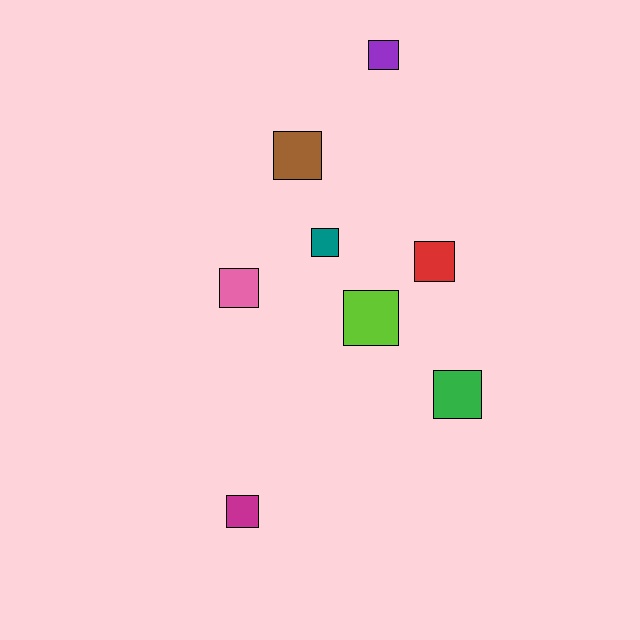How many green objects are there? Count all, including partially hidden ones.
There is 1 green object.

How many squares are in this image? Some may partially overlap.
There are 8 squares.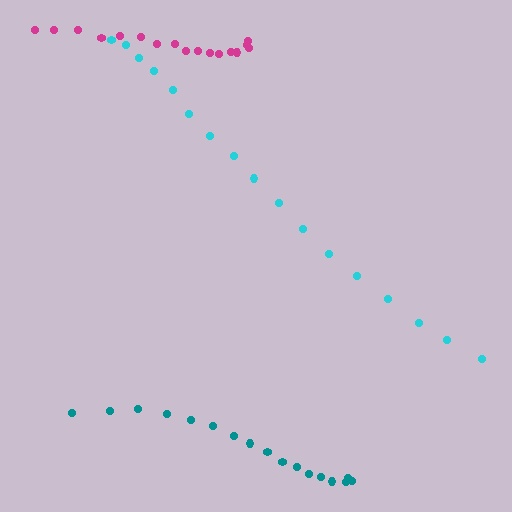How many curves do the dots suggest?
There are 3 distinct paths.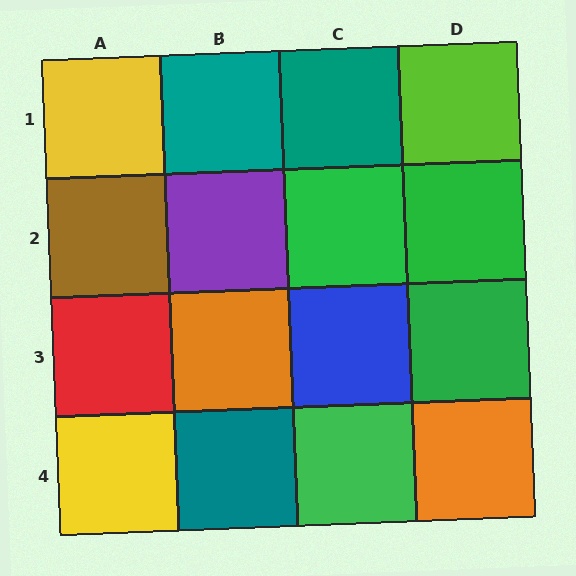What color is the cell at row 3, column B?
Orange.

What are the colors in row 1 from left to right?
Yellow, teal, teal, lime.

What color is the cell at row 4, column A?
Yellow.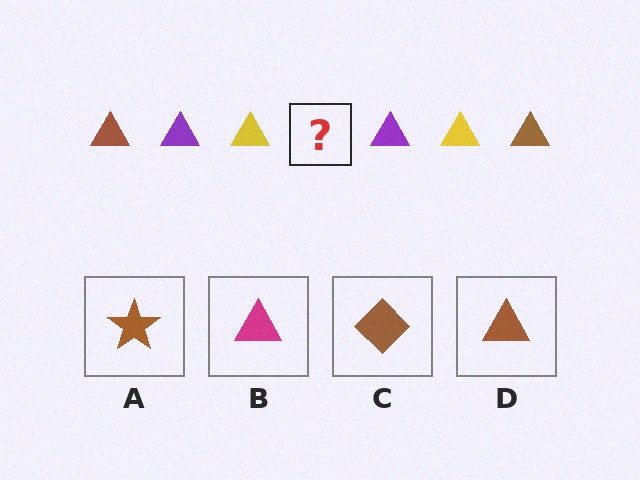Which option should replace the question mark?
Option D.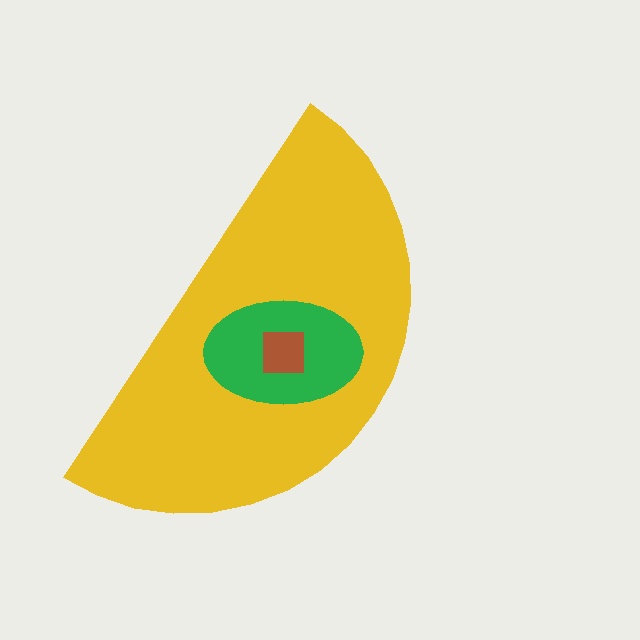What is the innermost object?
The brown square.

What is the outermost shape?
The yellow semicircle.